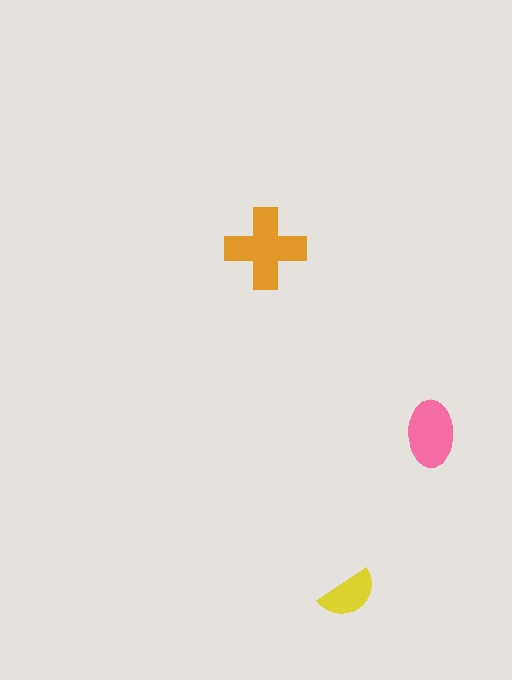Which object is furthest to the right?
The pink ellipse is rightmost.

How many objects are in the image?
There are 3 objects in the image.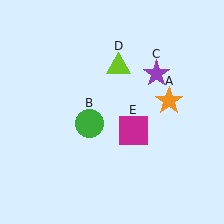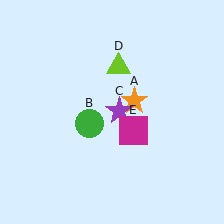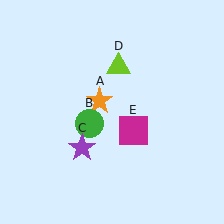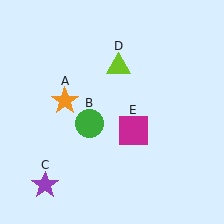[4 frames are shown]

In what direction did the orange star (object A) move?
The orange star (object A) moved left.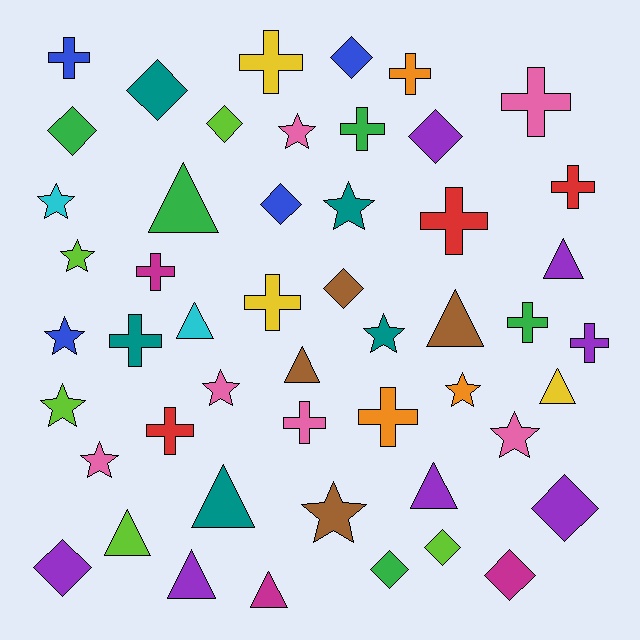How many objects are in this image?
There are 50 objects.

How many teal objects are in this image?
There are 5 teal objects.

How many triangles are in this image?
There are 11 triangles.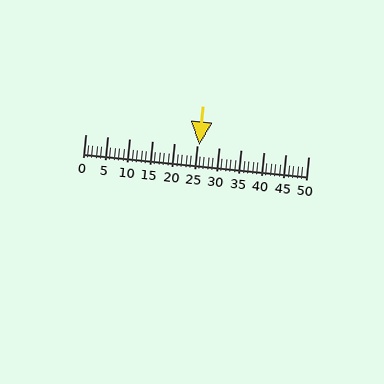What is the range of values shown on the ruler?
The ruler shows values from 0 to 50.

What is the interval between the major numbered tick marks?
The major tick marks are spaced 5 units apart.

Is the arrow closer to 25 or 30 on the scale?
The arrow is closer to 25.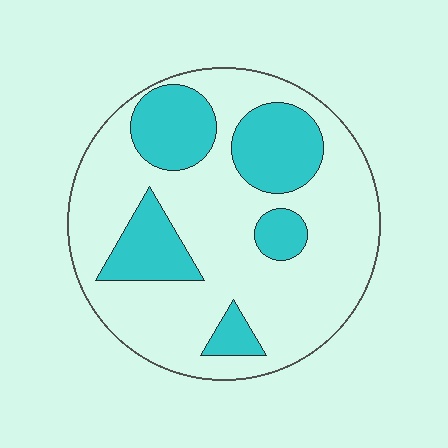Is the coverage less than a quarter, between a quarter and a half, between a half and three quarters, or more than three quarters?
Between a quarter and a half.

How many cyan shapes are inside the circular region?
5.